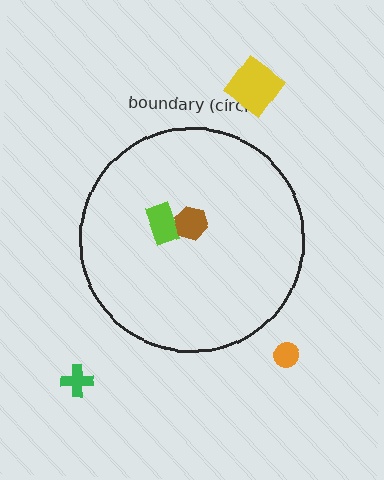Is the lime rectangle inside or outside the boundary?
Inside.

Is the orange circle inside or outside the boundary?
Outside.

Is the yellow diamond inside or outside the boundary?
Outside.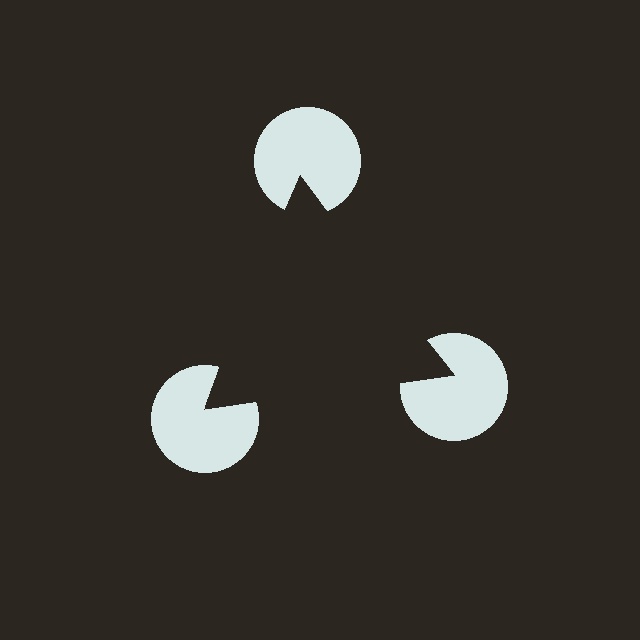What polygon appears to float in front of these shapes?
An illusory triangle — its edges are inferred from the aligned wedge cuts in the pac-man discs, not physically drawn.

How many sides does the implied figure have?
3 sides.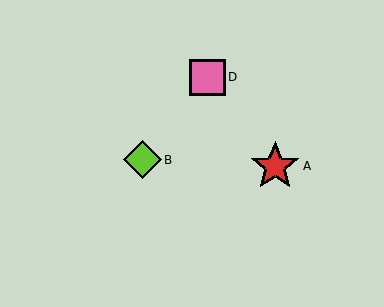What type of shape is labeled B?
Shape B is a lime diamond.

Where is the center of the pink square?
The center of the pink square is at (207, 77).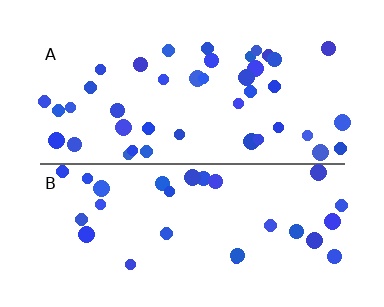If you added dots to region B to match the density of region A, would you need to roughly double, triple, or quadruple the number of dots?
Approximately double.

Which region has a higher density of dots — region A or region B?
A (the top).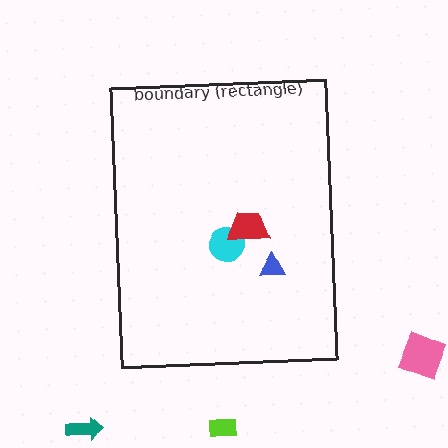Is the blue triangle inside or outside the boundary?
Inside.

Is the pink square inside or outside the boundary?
Outside.